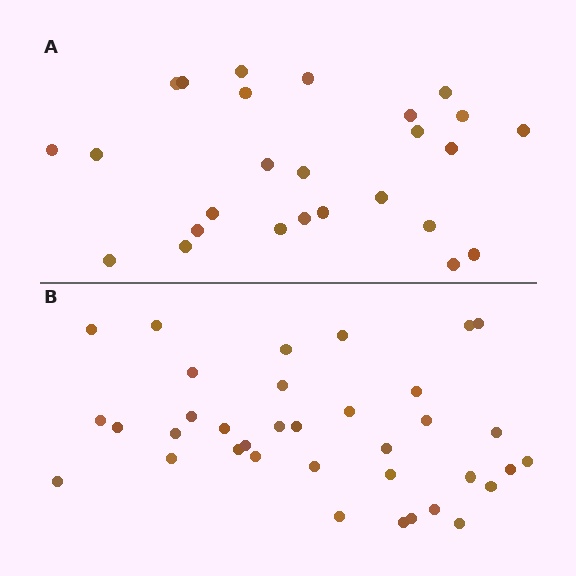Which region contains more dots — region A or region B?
Region B (the bottom region) has more dots.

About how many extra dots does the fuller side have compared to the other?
Region B has roughly 10 or so more dots than region A.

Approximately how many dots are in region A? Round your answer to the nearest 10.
About 30 dots. (The exact count is 26, which rounds to 30.)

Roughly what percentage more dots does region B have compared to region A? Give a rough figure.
About 40% more.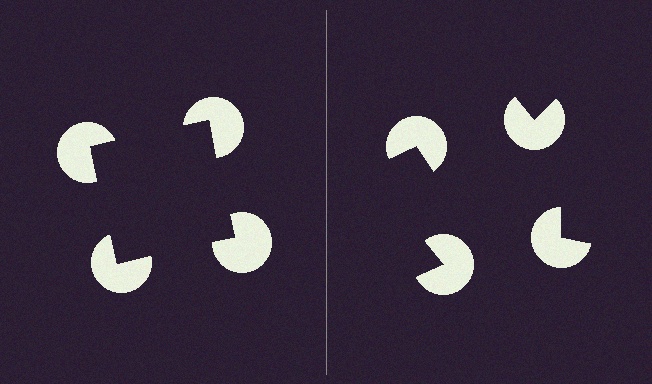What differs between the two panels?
The pac-man discs are positioned identically on both sides; only the wedge orientations differ. On the left they align to a square; on the right they are misaligned.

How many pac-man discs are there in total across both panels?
8 — 4 on each side.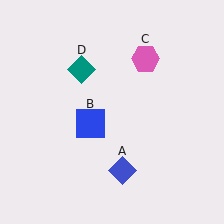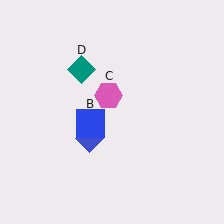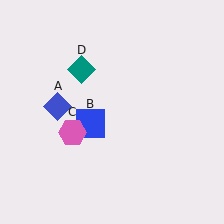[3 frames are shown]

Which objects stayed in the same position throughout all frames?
Blue square (object B) and teal diamond (object D) remained stationary.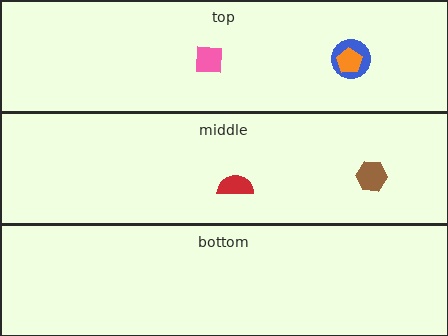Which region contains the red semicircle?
The middle region.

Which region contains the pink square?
The top region.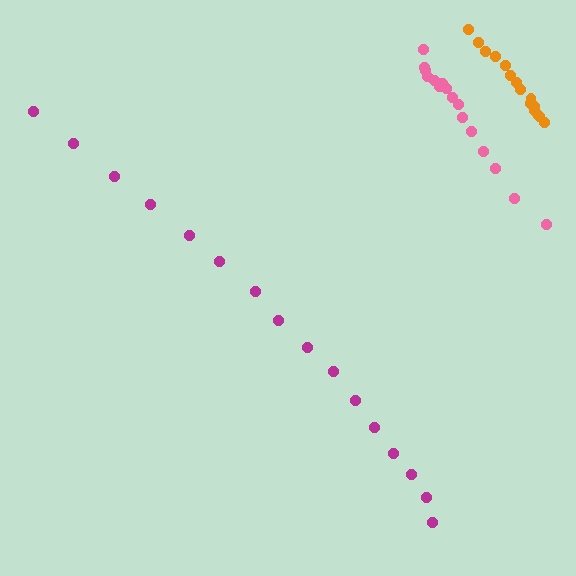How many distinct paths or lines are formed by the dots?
There are 3 distinct paths.